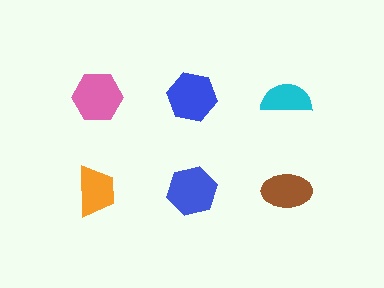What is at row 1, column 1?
A pink hexagon.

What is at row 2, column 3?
A brown ellipse.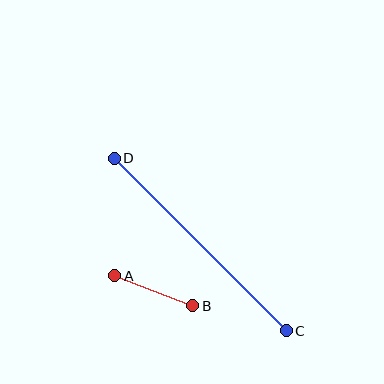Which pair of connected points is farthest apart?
Points C and D are farthest apart.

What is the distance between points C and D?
The distance is approximately 244 pixels.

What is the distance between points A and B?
The distance is approximately 84 pixels.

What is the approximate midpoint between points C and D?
The midpoint is at approximately (200, 244) pixels.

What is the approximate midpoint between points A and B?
The midpoint is at approximately (154, 291) pixels.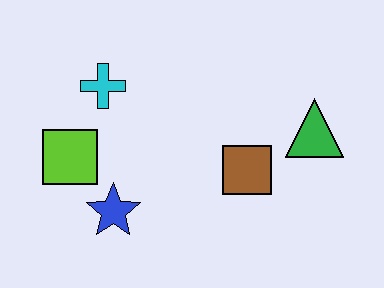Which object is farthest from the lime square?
The green triangle is farthest from the lime square.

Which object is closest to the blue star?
The lime square is closest to the blue star.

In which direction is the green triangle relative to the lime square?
The green triangle is to the right of the lime square.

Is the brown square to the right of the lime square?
Yes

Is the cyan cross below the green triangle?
No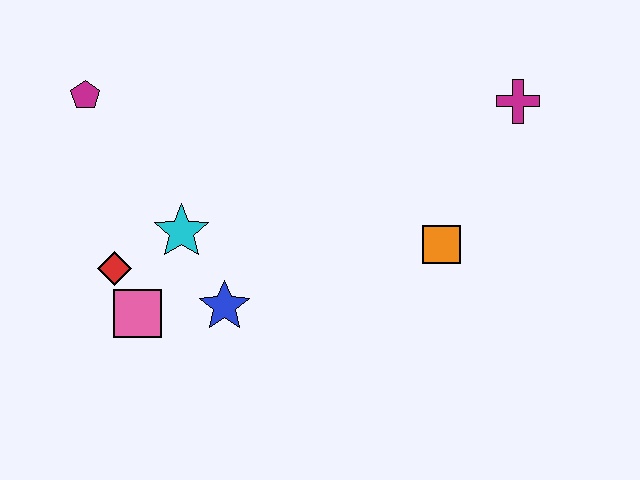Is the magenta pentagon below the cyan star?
No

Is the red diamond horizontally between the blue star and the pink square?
No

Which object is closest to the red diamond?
The pink square is closest to the red diamond.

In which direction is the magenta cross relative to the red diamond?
The magenta cross is to the right of the red diamond.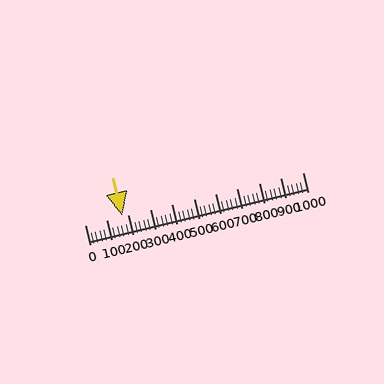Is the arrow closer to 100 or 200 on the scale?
The arrow is closer to 200.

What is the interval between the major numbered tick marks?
The major tick marks are spaced 100 units apart.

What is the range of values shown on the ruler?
The ruler shows values from 0 to 1000.